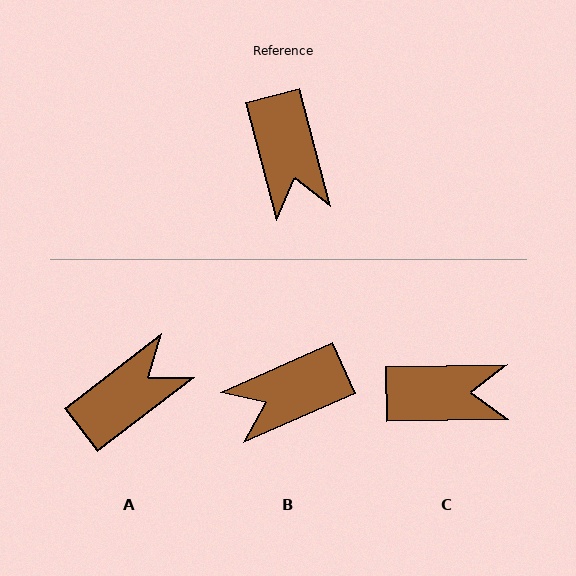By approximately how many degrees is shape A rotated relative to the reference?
Approximately 113 degrees counter-clockwise.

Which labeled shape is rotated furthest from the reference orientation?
A, about 113 degrees away.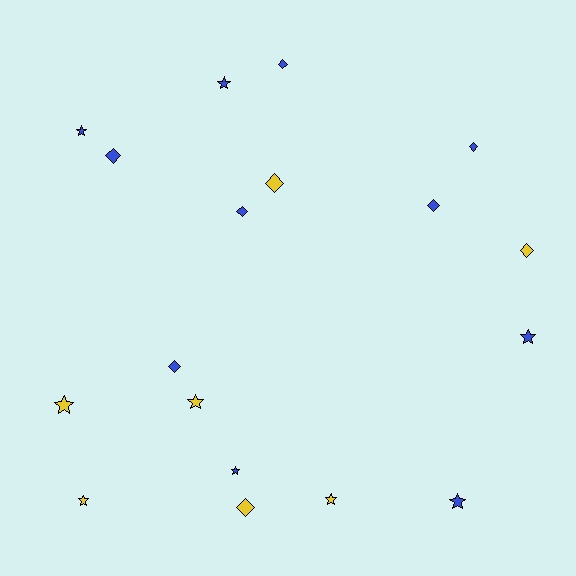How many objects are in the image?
There are 18 objects.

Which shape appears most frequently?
Diamond, with 9 objects.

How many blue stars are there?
There are 5 blue stars.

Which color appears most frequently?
Blue, with 11 objects.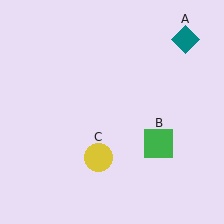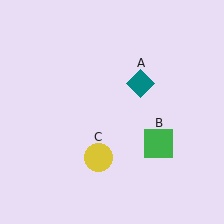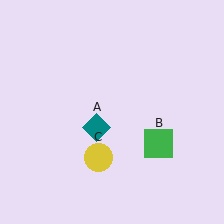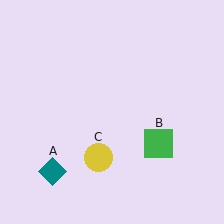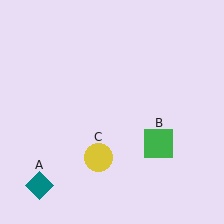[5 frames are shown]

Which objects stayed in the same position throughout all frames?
Green square (object B) and yellow circle (object C) remained stationary.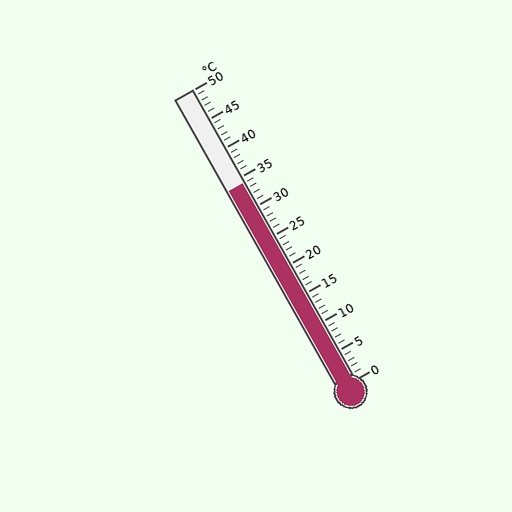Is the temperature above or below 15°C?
The temperature is above 15°C.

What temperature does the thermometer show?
The thermometer shows approximately 34°C.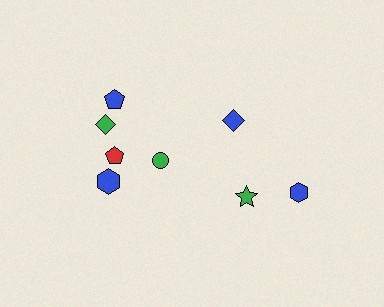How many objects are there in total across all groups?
There are 8 objects.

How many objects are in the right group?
There are 3 objects.